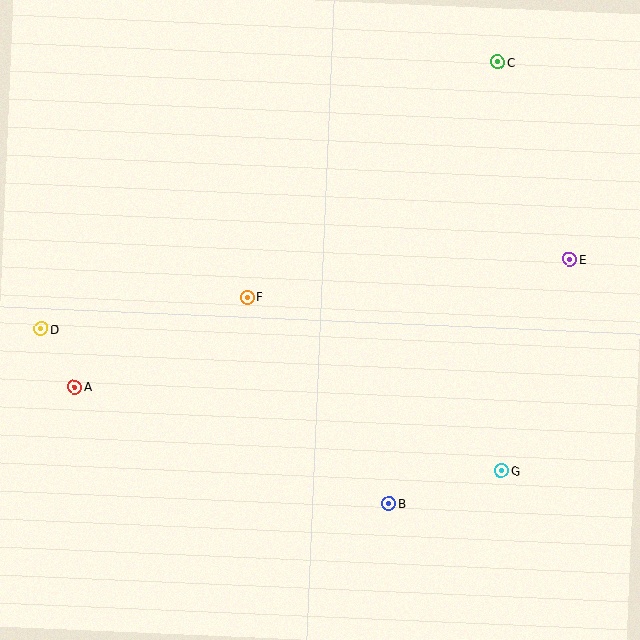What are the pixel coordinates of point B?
Point B is at (389, 503).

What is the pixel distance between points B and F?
The distance between B and F is 250 pixels.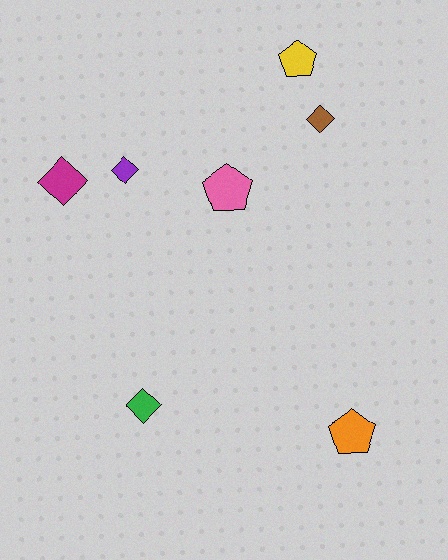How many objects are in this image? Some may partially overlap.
There are 7 objects.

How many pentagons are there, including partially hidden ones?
There are 3 pentagons.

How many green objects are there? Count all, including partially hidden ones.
There is 1 green object.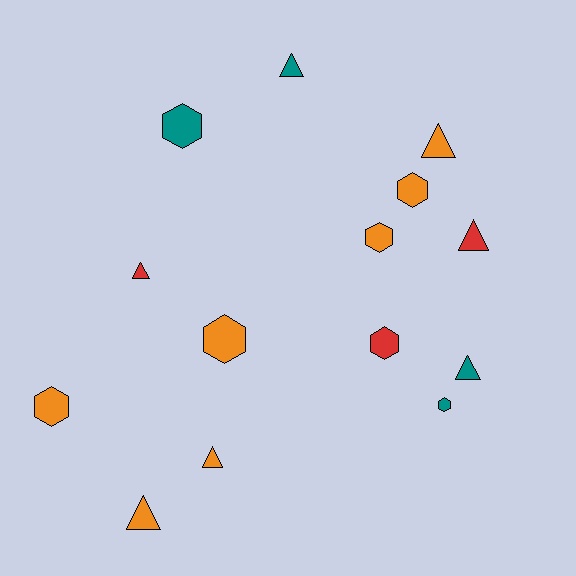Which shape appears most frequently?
Hexagon, with 7 objects.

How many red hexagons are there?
There is 1 red hexagon.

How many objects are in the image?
There are 14 objects.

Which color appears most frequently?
Orange, with 7 objects.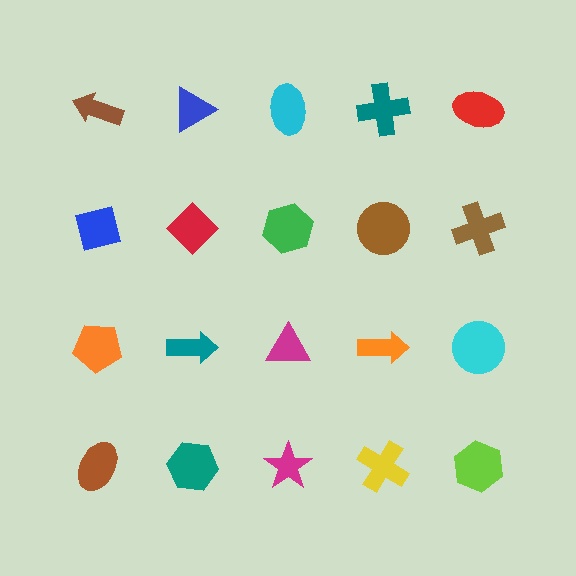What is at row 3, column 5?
A cyan circle.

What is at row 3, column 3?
A magenta triangle.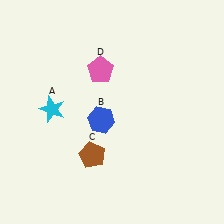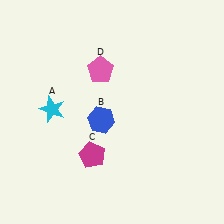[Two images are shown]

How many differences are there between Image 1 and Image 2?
There is 1 difference between the two images.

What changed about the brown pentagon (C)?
In Image 1, C is brown. In Image 2, it changed to magenta.